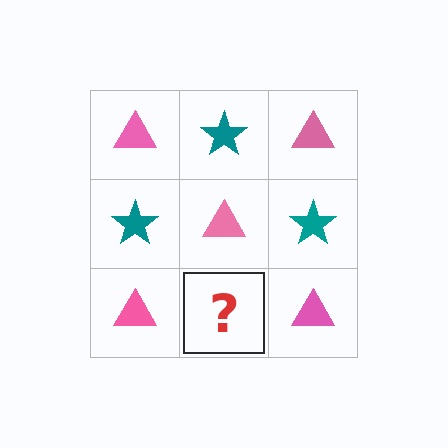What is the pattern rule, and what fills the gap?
The rule is that it alternates pink triangle and teal star in a checkerboard pattern. The gap should be filled with a teal star.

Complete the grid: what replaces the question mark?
The question mark should be replaced with a teal star.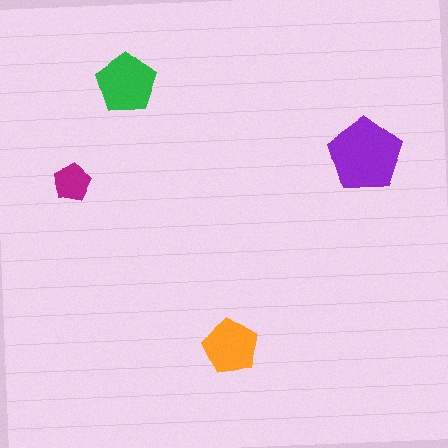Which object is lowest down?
The orange pentagon is bottommost.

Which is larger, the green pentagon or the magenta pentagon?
The green one.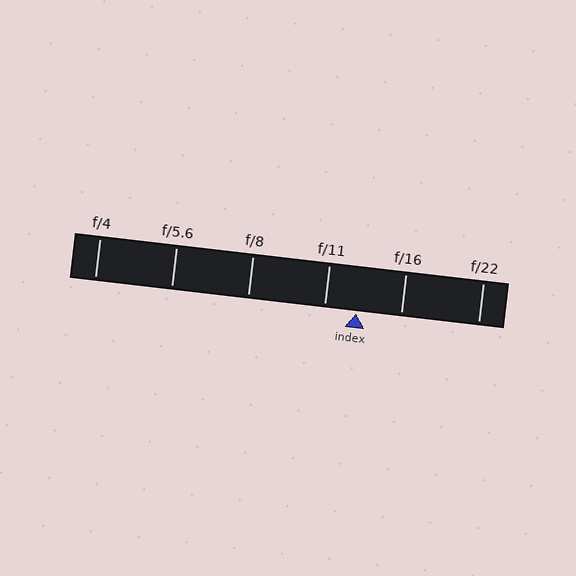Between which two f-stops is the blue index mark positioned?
The index mark is between f/11 and f/16.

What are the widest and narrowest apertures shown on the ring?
The widest aperture shown is f/4 and the narrowest is f/22.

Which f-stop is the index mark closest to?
The index mark is closest to f/11.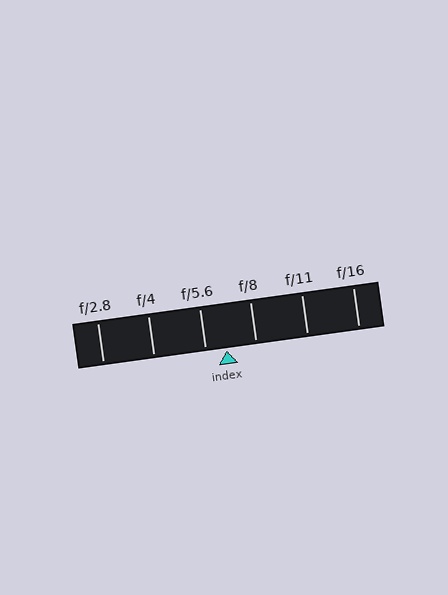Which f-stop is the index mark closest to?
The index mark is closest to f/5.6.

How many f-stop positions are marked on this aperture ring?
There are 6 f-stop positions marked.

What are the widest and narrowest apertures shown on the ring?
The widest aperture shown is f/2.8 and the narrowest is f/16.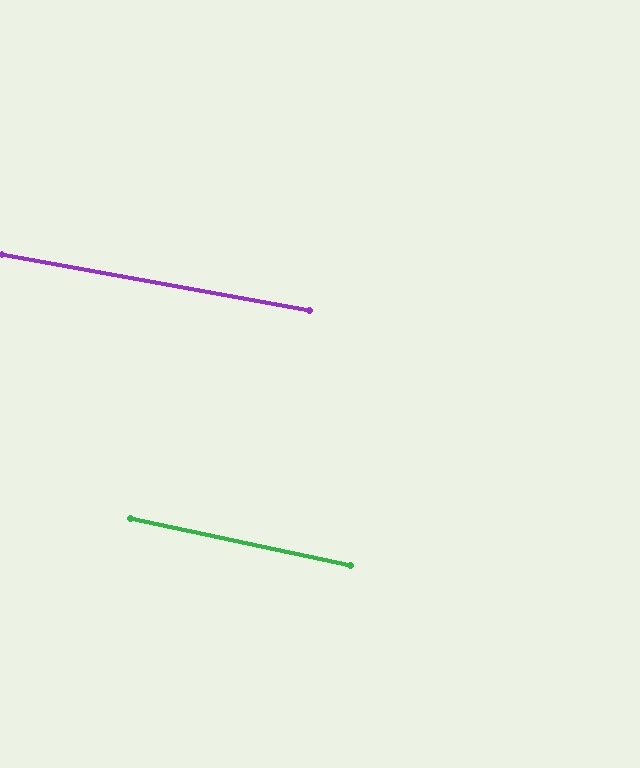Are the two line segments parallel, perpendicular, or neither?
Parallel — their directions differ by only 1.9°.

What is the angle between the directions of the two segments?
Approximately 2 degrees.